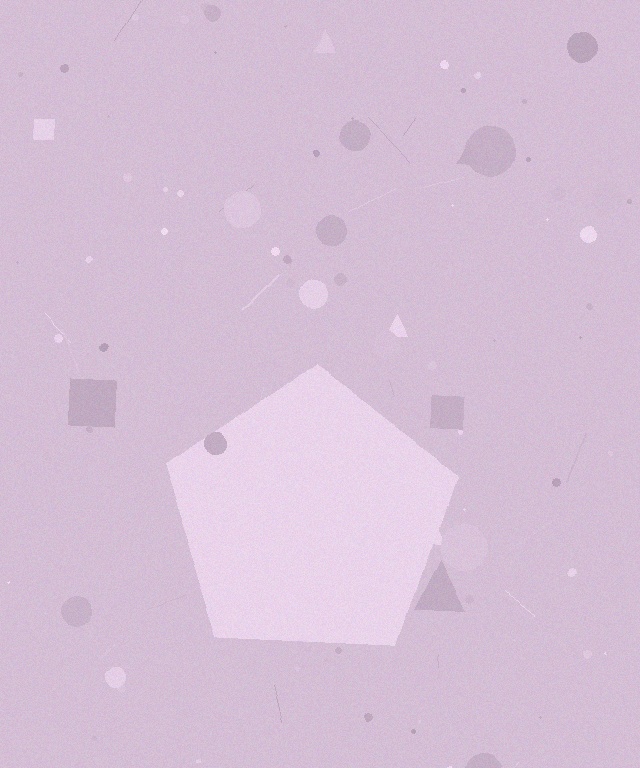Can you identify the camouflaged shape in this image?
The camouflaged shape is a pentagon.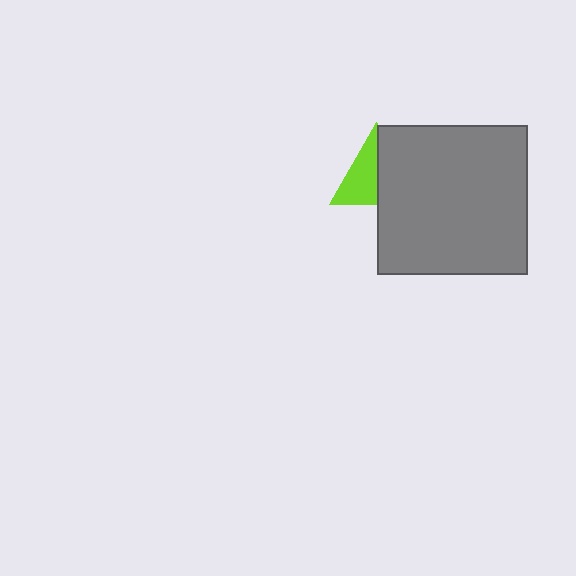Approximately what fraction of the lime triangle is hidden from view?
Roughly 48% of the lime triangle is hidden behind the gray square.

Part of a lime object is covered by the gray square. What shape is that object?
It is a triangle.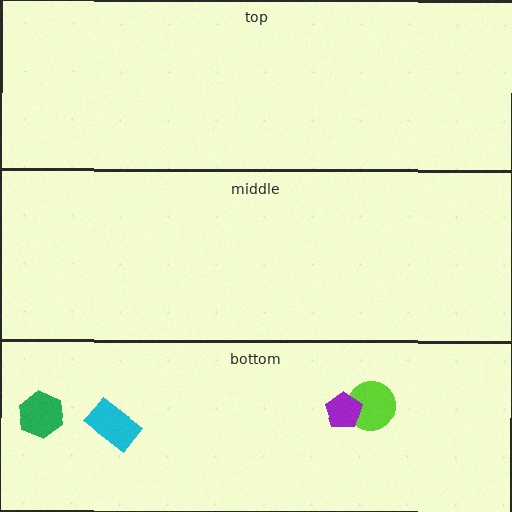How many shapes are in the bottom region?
4.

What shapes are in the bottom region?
The green hexagon, the lime circle, the purple pentagon, the cyan rectangle.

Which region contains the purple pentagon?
The bottom region.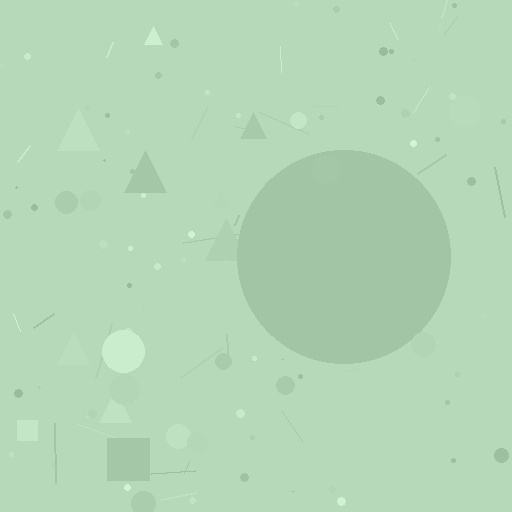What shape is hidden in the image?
A circle is hidden in the image.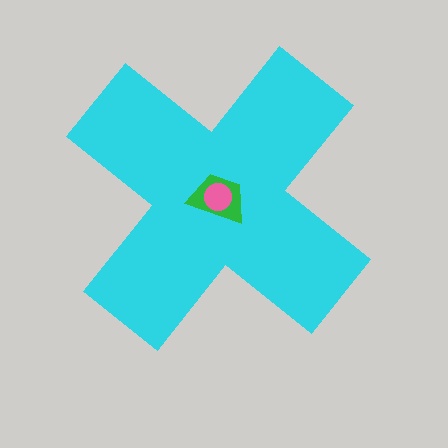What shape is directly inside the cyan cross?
The green trapezoid.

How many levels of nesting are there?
3.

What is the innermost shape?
The pink circle.